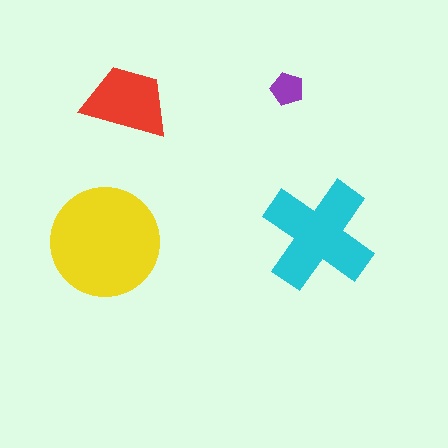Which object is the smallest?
The purple pentagon.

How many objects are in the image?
There are 4 objects in the image.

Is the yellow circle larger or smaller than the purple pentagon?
Larger.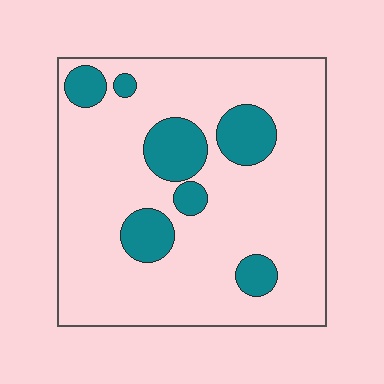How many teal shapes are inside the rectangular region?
7.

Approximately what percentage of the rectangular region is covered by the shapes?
Approximately 20%.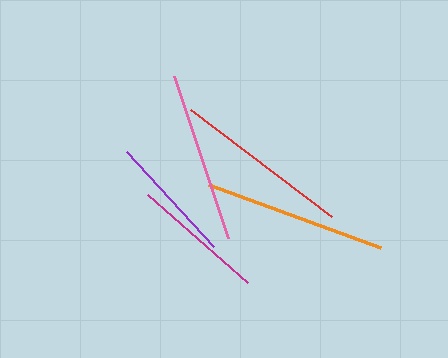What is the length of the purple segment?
The purple segment is approximately 129 pixels long.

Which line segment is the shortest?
The purple line is the shortest at approximately 129 pixels.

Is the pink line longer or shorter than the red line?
The red line is longer than the pink line.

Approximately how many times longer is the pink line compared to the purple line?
The pink line is approximately 1.3 times the length of the purple line.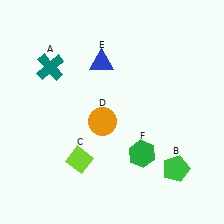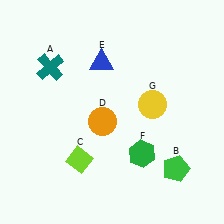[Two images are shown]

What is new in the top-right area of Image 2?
A yellow circle (G) was added in the top-right area of Image 2.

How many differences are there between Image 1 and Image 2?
There is 1 difference between the two images.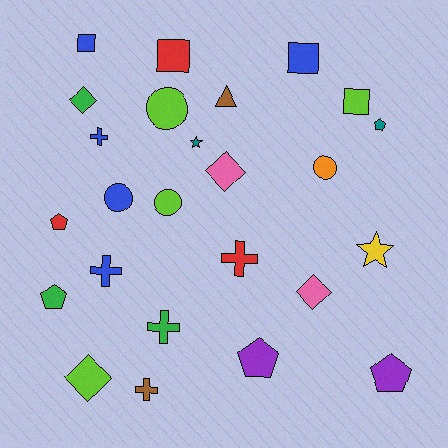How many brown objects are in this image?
There are 2 brown objects.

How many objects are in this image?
There are 25 objects.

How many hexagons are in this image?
There are no hexagons.